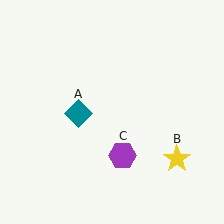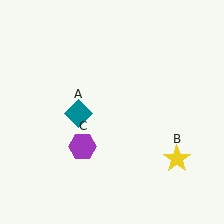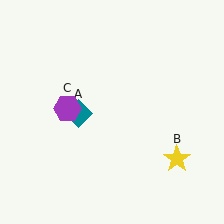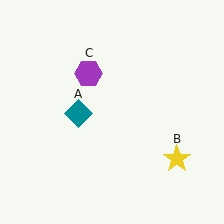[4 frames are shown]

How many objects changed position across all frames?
1 object changed position: purple hexagon (object C).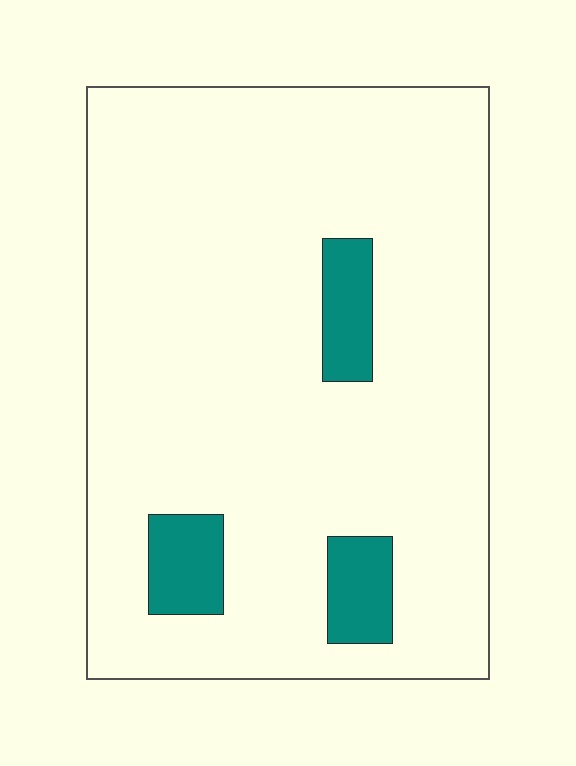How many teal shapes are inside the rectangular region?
3.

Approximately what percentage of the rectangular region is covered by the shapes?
Approximately 10%.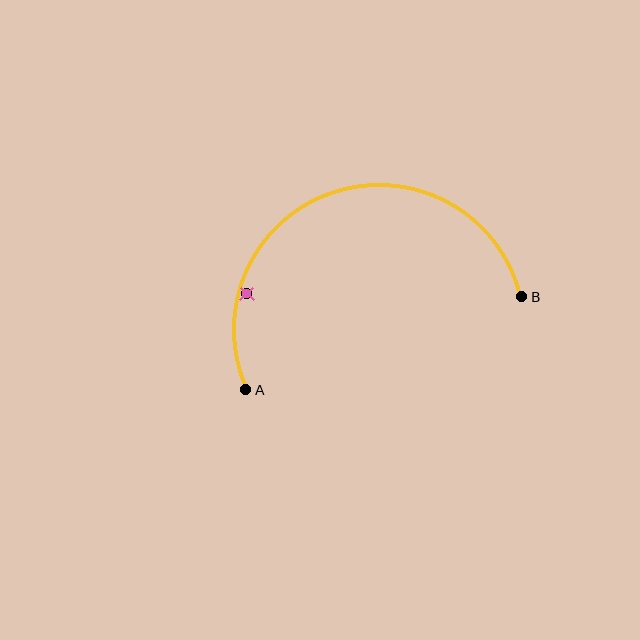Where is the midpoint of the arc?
The arc midpoint is the point on the curve farthest from the straight line joining A and B. It sits above that line.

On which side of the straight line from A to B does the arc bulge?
The arc bulges above the straight line connecting A and B.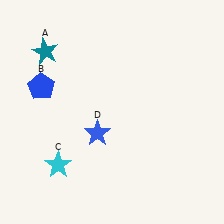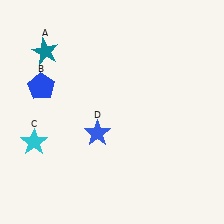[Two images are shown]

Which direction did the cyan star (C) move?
The cyan star (C) moved left.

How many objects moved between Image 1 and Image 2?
1 object moved between the two images.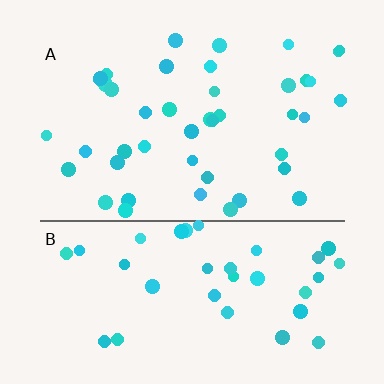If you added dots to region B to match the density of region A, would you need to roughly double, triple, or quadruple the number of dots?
Approximately double.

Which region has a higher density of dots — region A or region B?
A (the top).